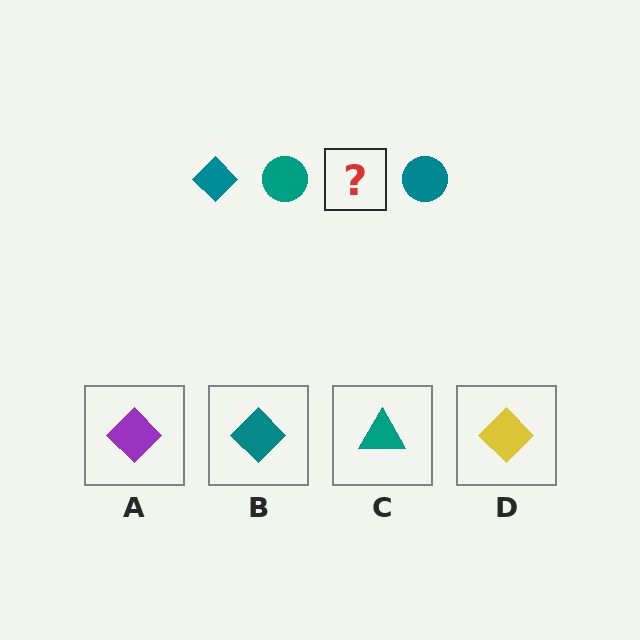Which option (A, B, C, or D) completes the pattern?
B.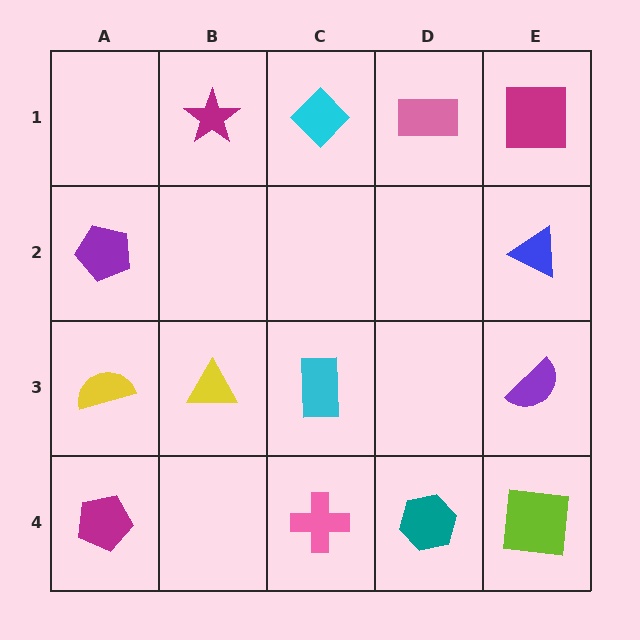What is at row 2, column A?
A purple pentagon.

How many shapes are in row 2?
2 shapes.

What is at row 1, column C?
A cyan diamond.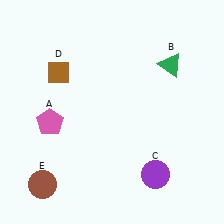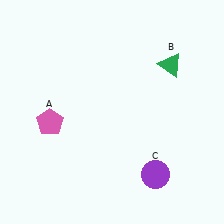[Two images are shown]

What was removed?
The brown circle (E), the brown diamond (D) were removed in Image 2.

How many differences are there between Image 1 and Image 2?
There are 2 differences between the two images.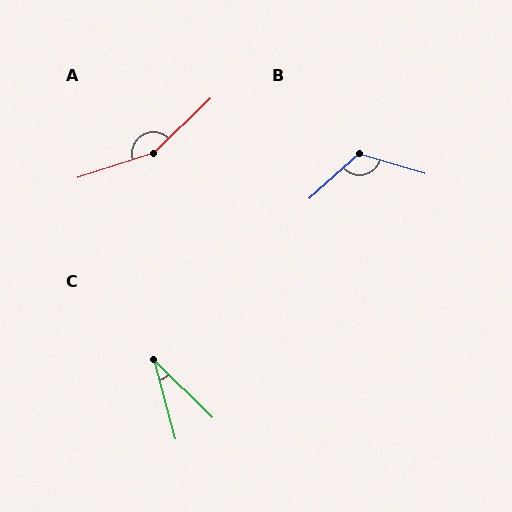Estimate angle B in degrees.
Approximately 122 degrees.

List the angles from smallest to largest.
C (30°), B (122°), A (154°).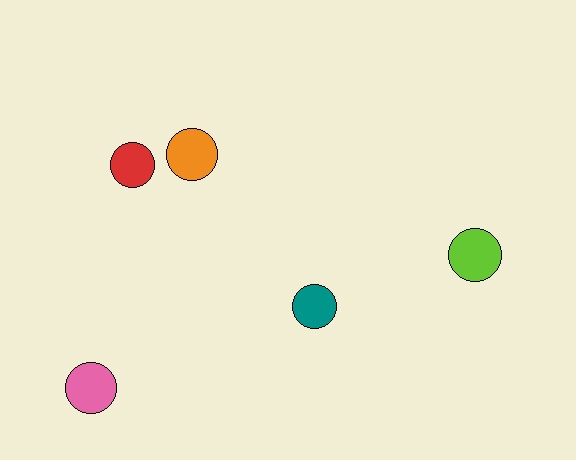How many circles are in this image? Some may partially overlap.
There are 5 circles.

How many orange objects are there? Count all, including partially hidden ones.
There is 1 orange object.